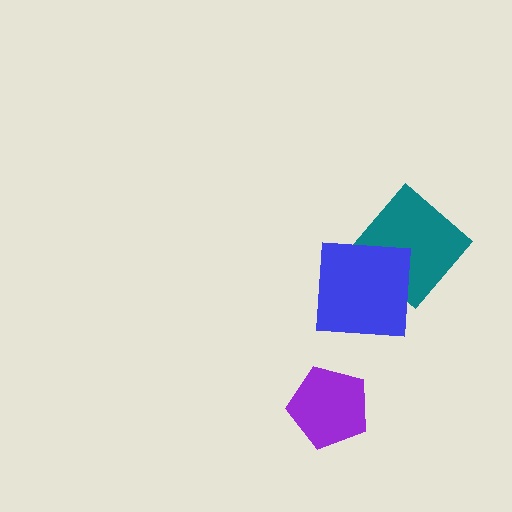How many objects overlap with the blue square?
1 object overlaps with the blue square.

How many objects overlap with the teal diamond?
1 object overlaps with the teal diamond.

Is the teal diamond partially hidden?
Yes, it is partially covered by another shape.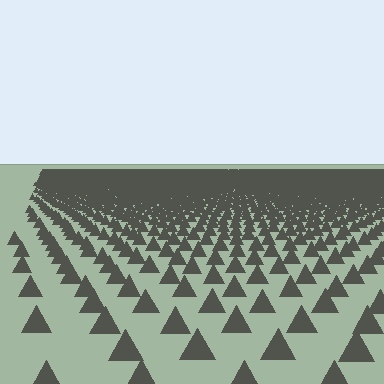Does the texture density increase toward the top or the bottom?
Density increases toward the top.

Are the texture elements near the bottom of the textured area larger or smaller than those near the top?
Larger. Near the bottom, elements are closer to the viewer and appear at a bigger on-screen size.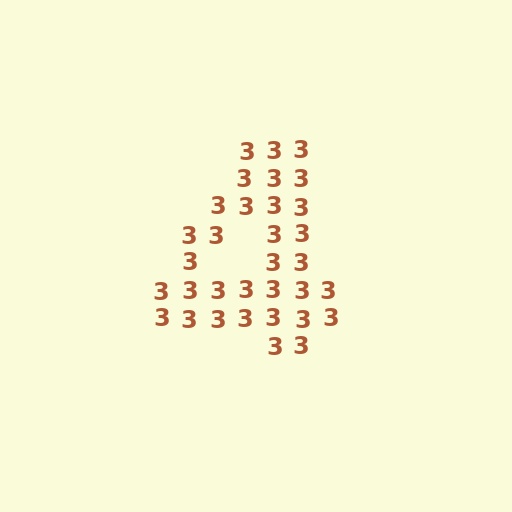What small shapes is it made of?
It is made of small digit 3's.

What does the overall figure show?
The overall figure shows the digit 4.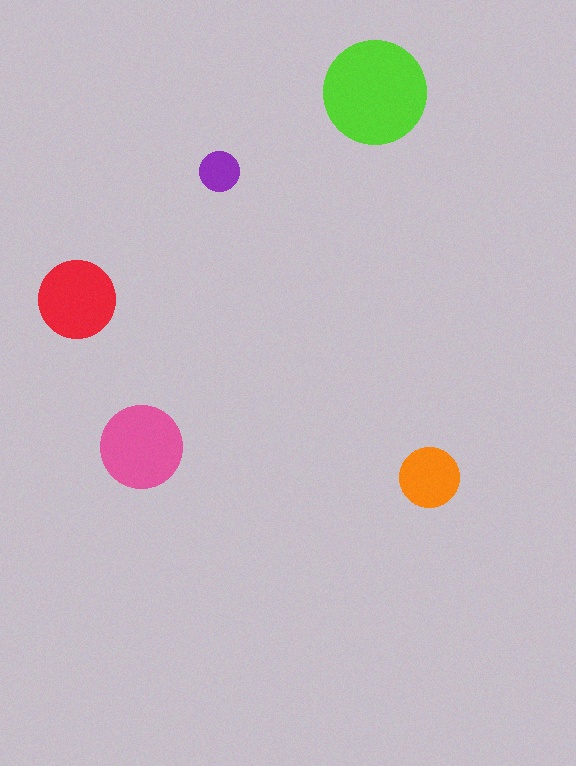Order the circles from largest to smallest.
the lime one, the pink one, the red one, the orange one, the purple one.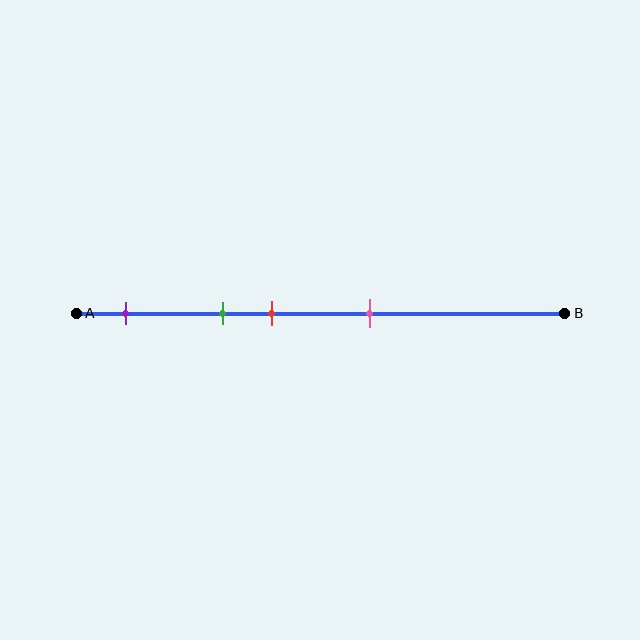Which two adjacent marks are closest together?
The green and red marks are the closest adjacent pair.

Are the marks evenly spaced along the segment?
No, the marks are not evenly spaced.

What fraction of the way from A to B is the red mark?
The red mark is approximately 40% (0.4) of the way from A to B.